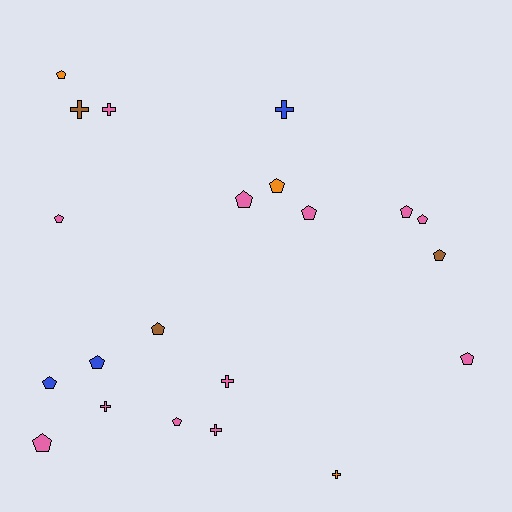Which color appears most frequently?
Pink, with 12 objects.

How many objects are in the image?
There are 21 objects.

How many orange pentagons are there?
There are 2 orange pentagons.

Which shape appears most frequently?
Pentagon, with 14 objects.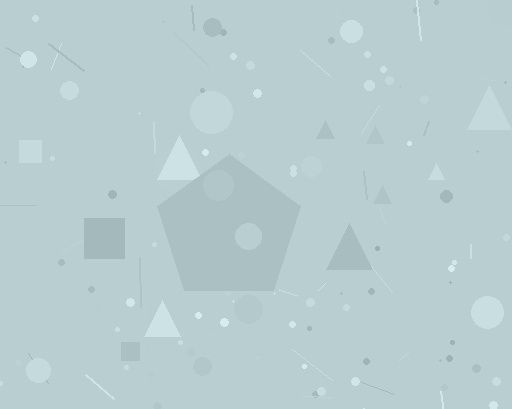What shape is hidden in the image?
A pentagon is hidden in the image.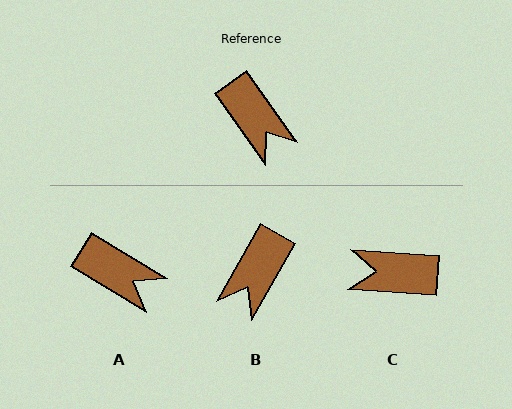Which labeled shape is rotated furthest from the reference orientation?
C, about 129 degrees away.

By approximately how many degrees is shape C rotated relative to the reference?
Approximately 129 degrees clockwise.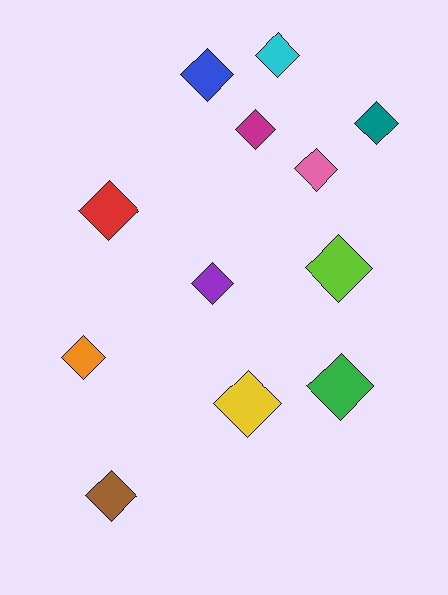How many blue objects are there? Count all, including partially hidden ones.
There is 1 blue object.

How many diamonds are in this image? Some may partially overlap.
There are 12 diamonds.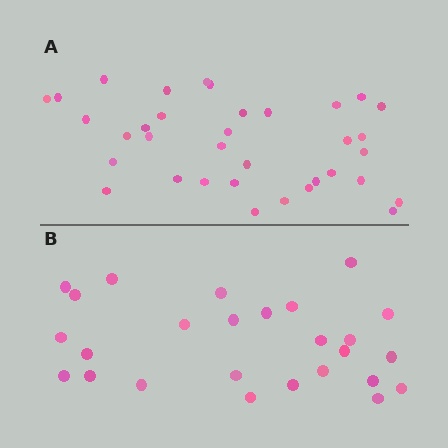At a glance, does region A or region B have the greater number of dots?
Region A (the top region) has more dots.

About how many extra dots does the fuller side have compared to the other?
Region A has roughly 8 or so more dots than region B.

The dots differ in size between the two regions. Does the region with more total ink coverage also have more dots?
No. Region B has more total ink coverage because its dots are larger, but region A actually contains more individual dots. Total area can be misleading — the number of items is what matters here.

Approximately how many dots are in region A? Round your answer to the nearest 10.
About 40 dots. (The exact count is 35, which rounds to 40.)